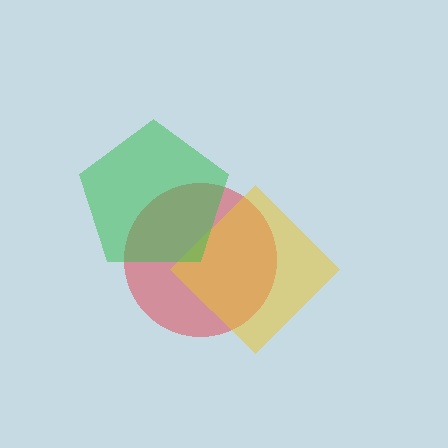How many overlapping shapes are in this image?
There are 3 overlapping shapes in the image.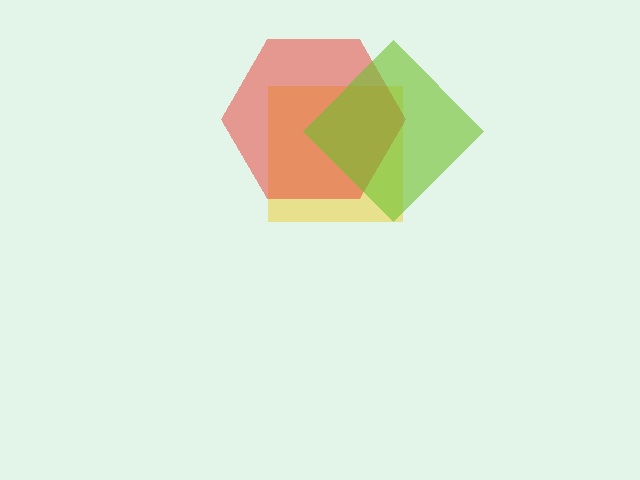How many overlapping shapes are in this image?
There are 3 overlapping shapes in the image.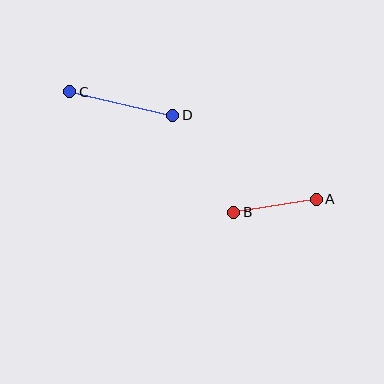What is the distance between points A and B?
The distance is approximately 84 pixels.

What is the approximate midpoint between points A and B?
The midpoint is at approximately (275, 206) pixels.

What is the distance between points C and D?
The distance is approximately 105 pixels.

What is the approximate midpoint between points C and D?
The midpoint is at approximately (121, 104) pixels.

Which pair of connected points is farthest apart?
Points C and D are farthest apart.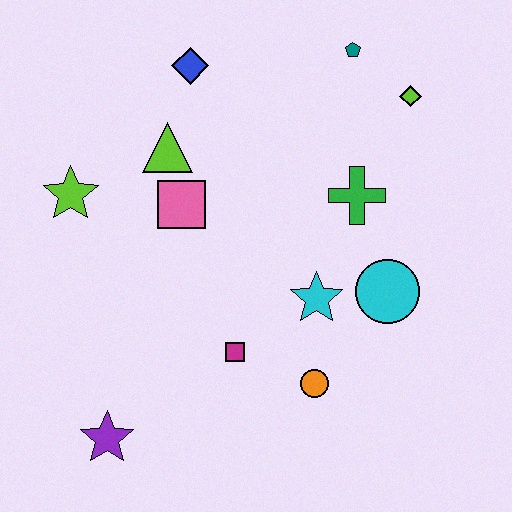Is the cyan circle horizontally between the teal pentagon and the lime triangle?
No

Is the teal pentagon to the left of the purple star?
No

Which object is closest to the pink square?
The lime triangle is closest to the pink square.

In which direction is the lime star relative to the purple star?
The lime star is above the purple star.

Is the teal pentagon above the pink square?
Yes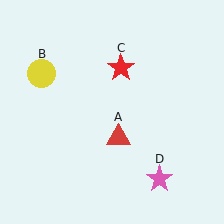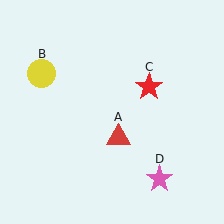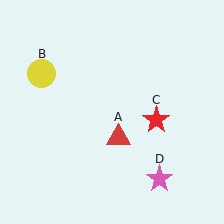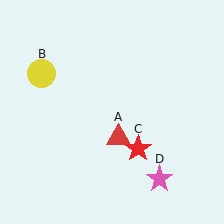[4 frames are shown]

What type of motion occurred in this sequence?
The red star (object C) rotated clockwise around the center of the scene.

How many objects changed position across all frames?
1 object changed position: red star (object C).